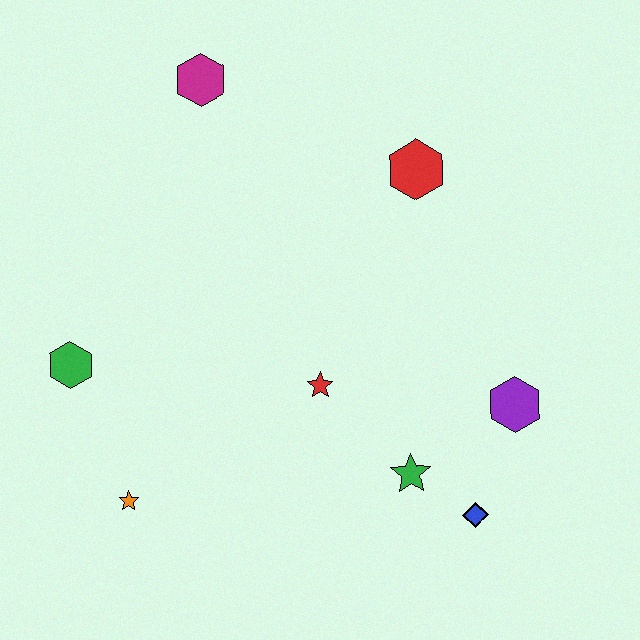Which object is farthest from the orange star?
The red hexagon is farthest from the orange star.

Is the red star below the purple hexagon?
No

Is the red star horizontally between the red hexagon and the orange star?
Yes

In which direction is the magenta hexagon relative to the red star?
The magenta hexagon is above the red star.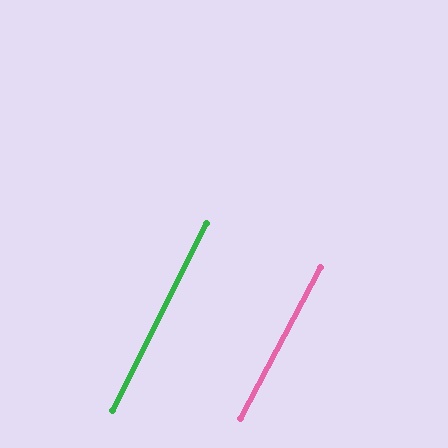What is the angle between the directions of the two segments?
Approximately 1 degree.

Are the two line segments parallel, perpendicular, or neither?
Parallel — their directions differ by only 1.1°.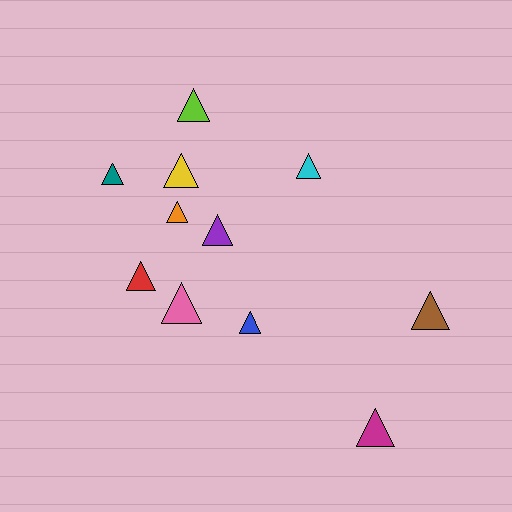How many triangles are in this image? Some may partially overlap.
There are 11 triangles.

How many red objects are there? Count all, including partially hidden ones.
There is 1 red object.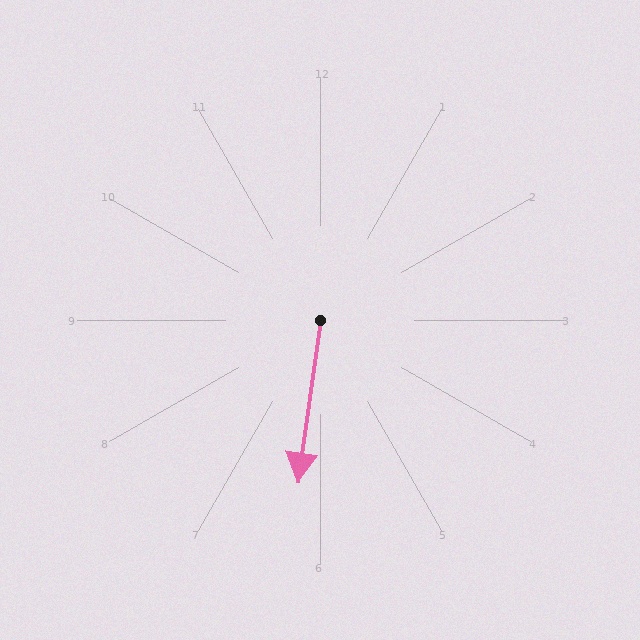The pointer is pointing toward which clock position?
Roughly 6 o'clock.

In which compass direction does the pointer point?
South.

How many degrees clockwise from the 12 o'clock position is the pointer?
Approximately 188 degrees.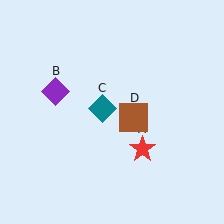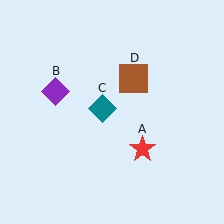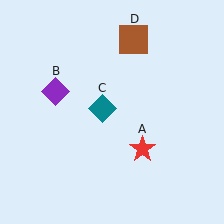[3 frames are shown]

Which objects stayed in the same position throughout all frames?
Red star (object A) and purple diamond (object B) and teal diamond (object C) remained stationary.